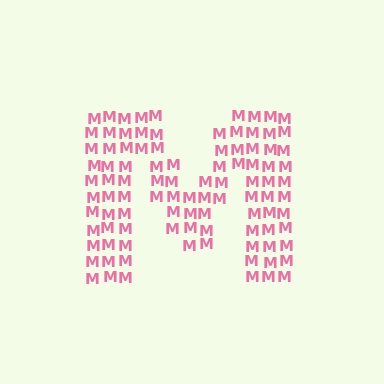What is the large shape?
The large shape is the letter M.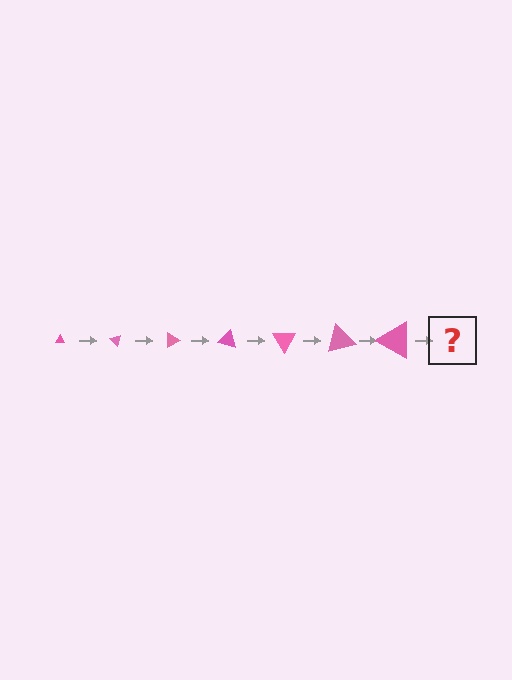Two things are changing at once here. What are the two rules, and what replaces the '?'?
The two rules are that the triangle grows larger each step and it rotates 45 degrees each step. The '?' should be a triangle, larger than the previous one and rotated 315 degrees from the start.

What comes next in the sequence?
The next element should be a triangle, larger than the previous one and rotated 315 degrees from the start.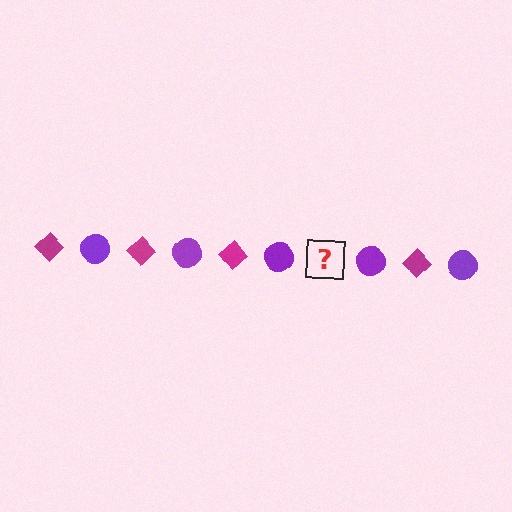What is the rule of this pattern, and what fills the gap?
The rule is that the pattern alternates between magenta diamond and purple circle. The gap should be filled with a magenta diamond.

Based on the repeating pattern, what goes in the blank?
The blank should be a magenta diamond.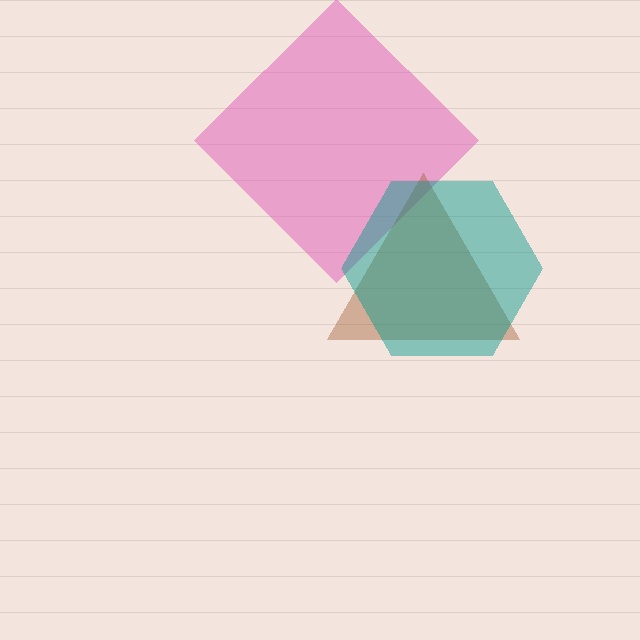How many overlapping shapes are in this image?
There are 3 overlapping shapes in the image.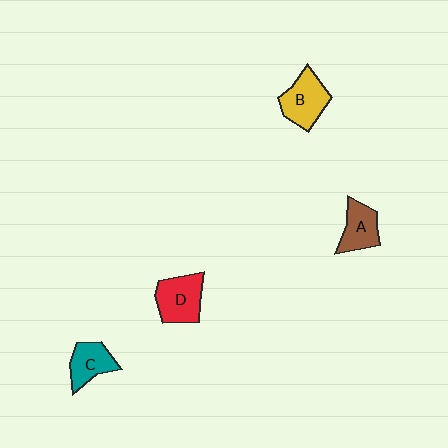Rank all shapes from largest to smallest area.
From largest to smallest: D (red), B (yellow), A (brown), C (teal).